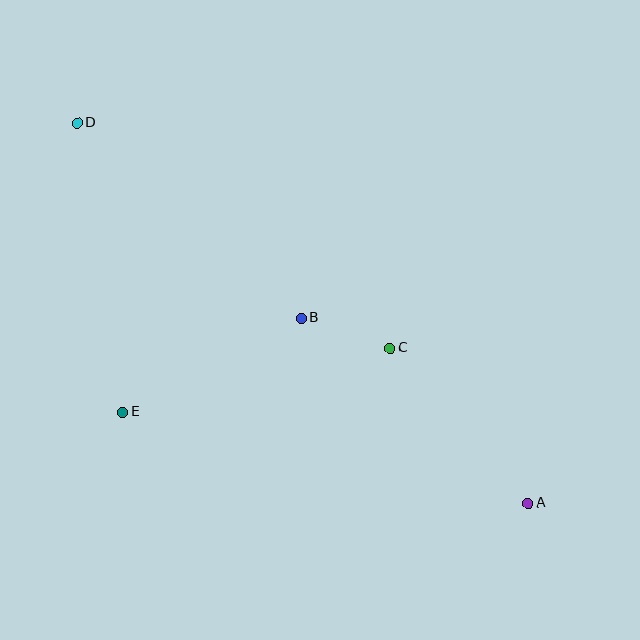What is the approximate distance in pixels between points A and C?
The distance between A and C is approximately 208 pixels.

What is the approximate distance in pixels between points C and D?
The distance between C and D is approximately 386 pixels.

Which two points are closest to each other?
Points B and C are closest to each other.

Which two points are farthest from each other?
Points A and D are farthest from each other.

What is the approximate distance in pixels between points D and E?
The distance between D and E is approximately 293 pixels.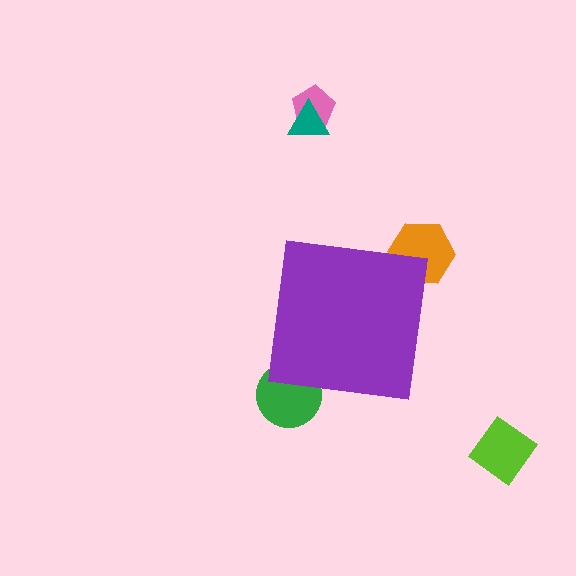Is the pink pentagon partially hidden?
No, the pink pentagon is fully visible.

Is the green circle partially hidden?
Yes, the green circle is partially hidden behind the purple square.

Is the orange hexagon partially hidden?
Yes, the orange hexagon is partially hidden behind the purple square.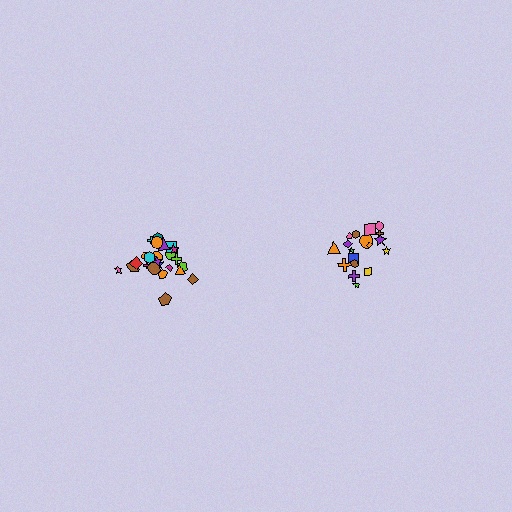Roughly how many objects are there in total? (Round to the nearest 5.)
Roughly 45 objects in total.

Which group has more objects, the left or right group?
The left group.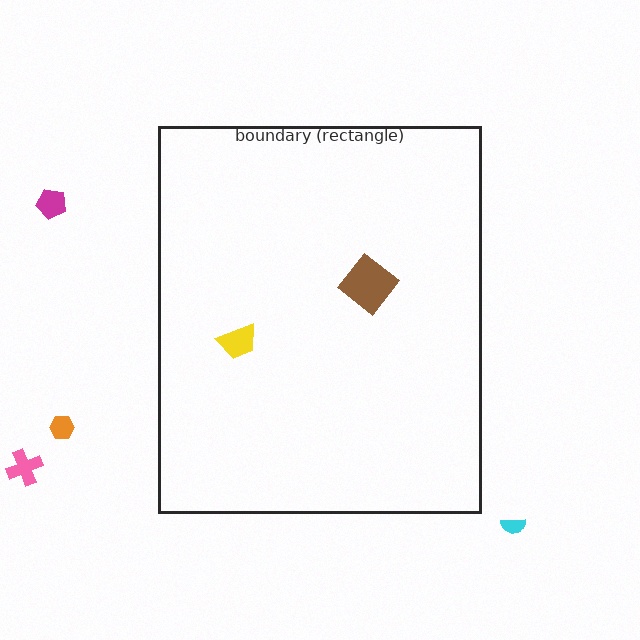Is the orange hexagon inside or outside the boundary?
Outside.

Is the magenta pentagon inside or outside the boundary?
Outside.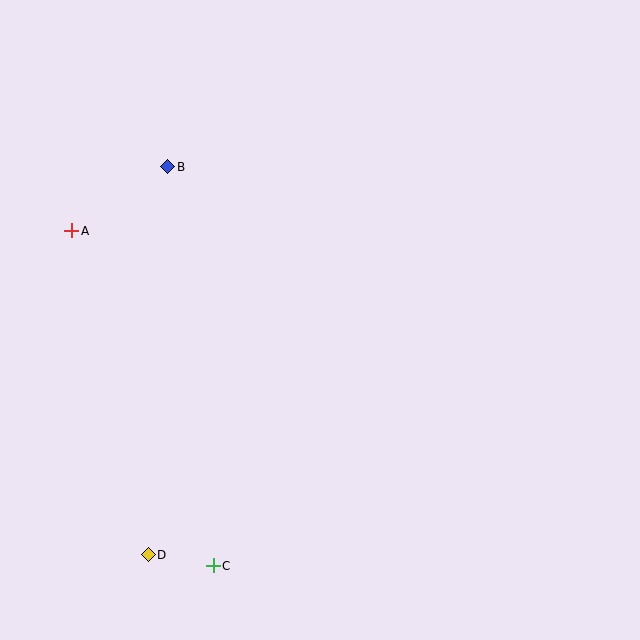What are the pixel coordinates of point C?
Point C is at (213, 566).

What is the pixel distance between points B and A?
The distance between B and A is 115 pixels.